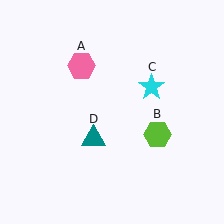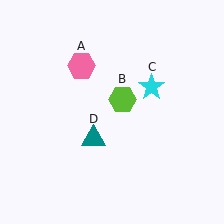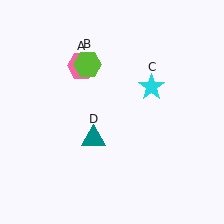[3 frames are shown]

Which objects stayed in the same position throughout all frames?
Pink hexagon (object A) and cyan star (object C) and teal triangle (object D) remained stationary.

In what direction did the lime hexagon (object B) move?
The lime hexagon (object B) moved up and to the left.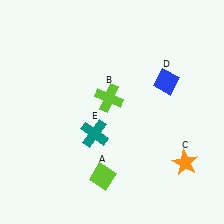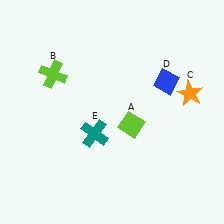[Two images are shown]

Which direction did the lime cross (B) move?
The lime cross (B) moved left.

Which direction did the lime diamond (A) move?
The lime diamond (A) moved up.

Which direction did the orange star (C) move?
The orange star (C) moved up.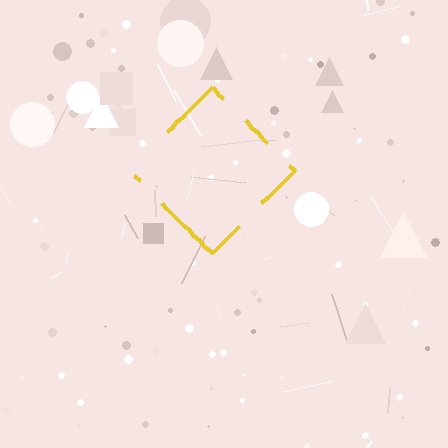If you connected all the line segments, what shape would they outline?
They would outline a diamond.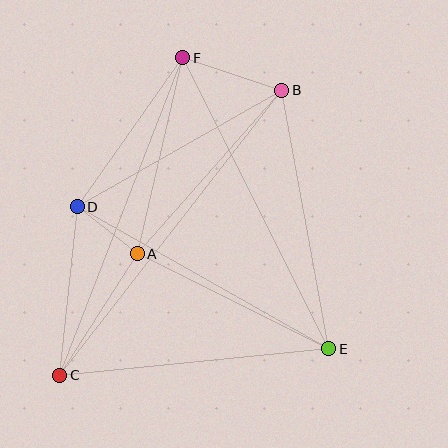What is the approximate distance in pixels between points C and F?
The distance between C and F is approximately 341 pixels.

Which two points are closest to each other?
Points A and D are closest to each other.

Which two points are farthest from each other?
Points B and C are farthest from each other.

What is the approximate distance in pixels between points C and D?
The distance between C and D is approximately 169 pixels.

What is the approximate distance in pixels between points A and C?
The distance between A and C is approximately 144 pixels.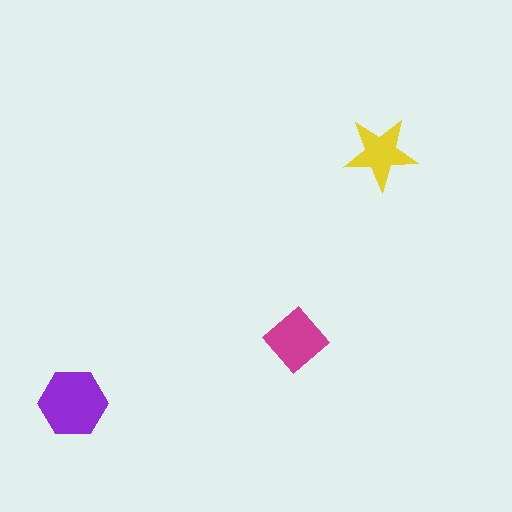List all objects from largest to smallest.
The purple hexagon, the magenta diamond, the yellow star.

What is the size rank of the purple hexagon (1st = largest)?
1st.